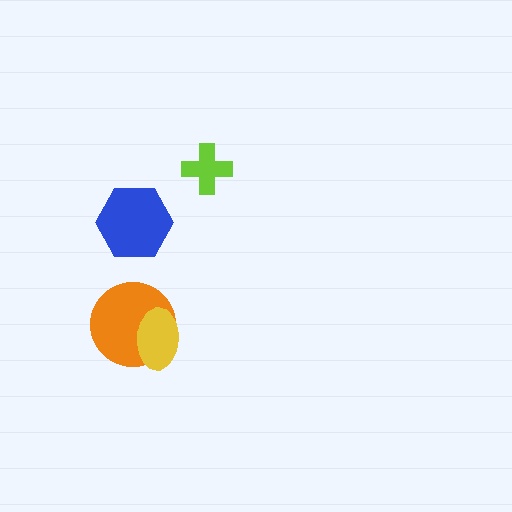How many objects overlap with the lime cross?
0 objects overlap with the lime cross.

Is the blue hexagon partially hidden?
No, no other shape covers it.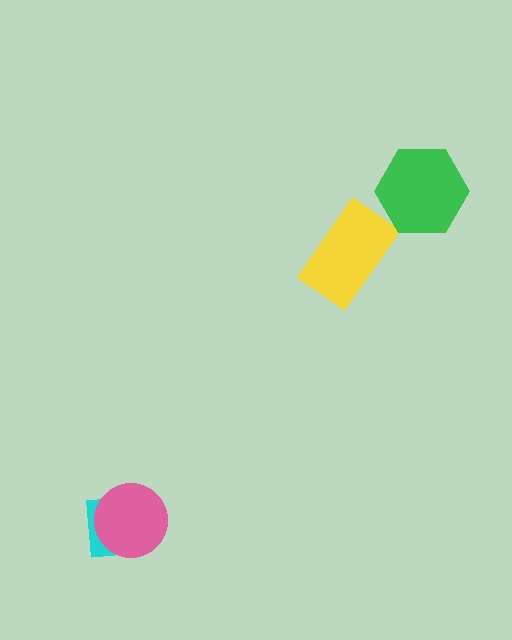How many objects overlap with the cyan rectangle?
1 object overlaps with the cyan rectangle.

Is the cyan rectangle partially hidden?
Yes, it is partially covered by another shape.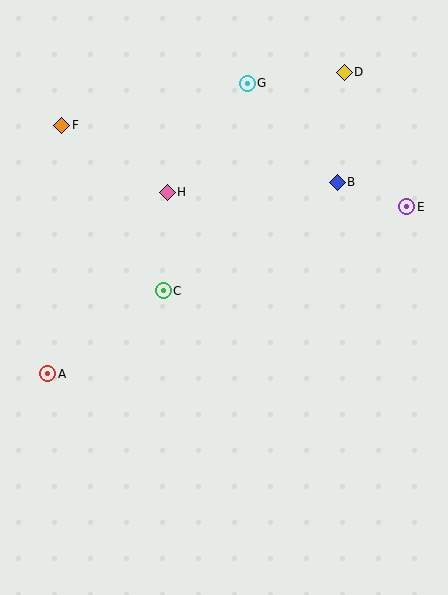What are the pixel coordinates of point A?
Point A is at (48, 374).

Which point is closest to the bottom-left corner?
Point A is closest to the bottom-left corner.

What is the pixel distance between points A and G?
The distance between A and G is 352 pixels.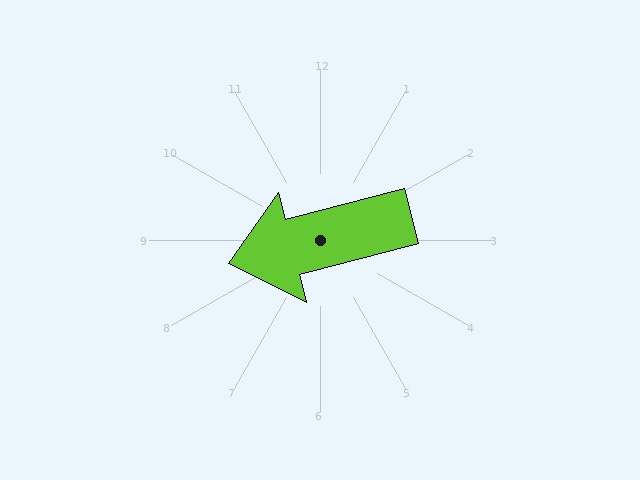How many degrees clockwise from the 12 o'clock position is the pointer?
Approximately 256 degrees.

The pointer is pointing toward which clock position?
Roughly 9 o'clock.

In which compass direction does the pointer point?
West.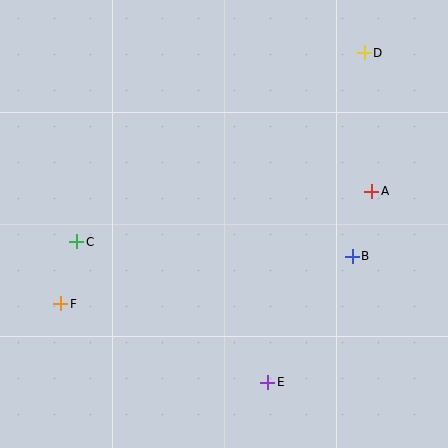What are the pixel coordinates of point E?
Point E is at (268, 382).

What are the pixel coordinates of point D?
Point D is at (364, 53).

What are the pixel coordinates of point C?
Point C is at (77, 242).